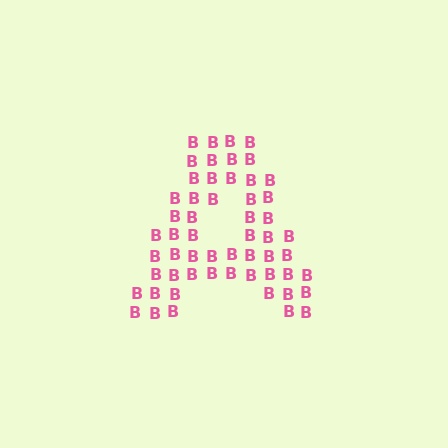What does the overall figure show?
The overall figure shows the letter A.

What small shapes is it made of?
It is made of small letter B's.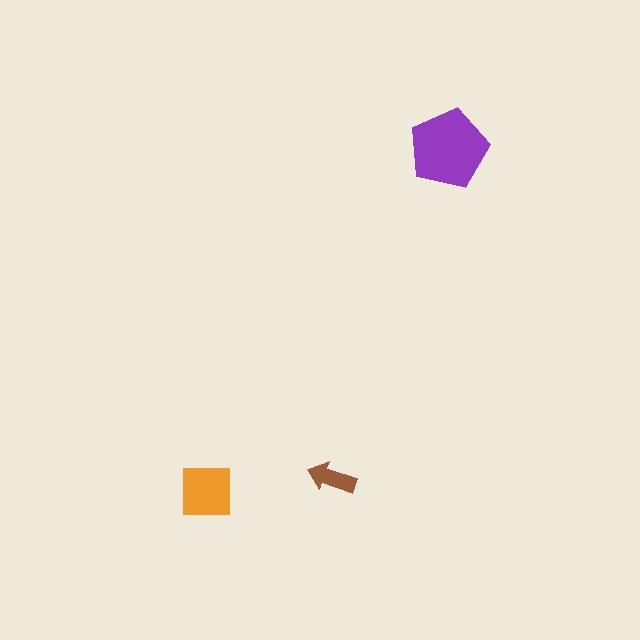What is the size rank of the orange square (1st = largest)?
2nd.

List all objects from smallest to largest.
The brown arrow, the orange square, the purple pentagon.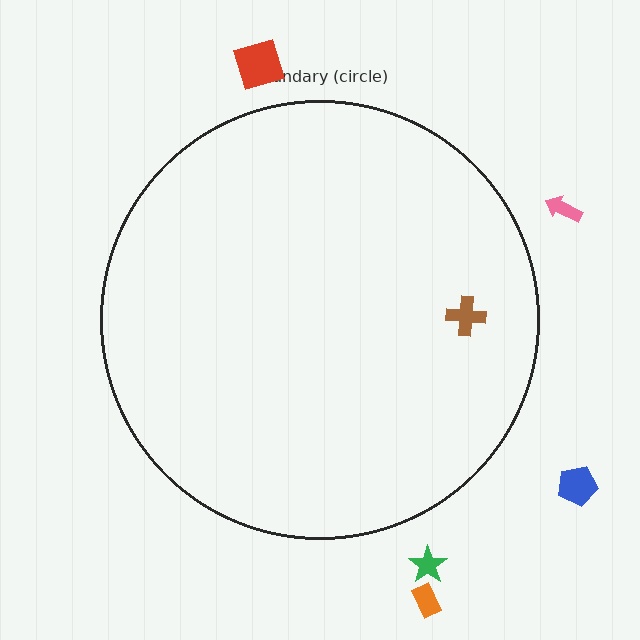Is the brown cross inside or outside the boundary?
Inside.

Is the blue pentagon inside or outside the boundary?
Outside.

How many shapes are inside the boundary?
1 inside, 5 outside.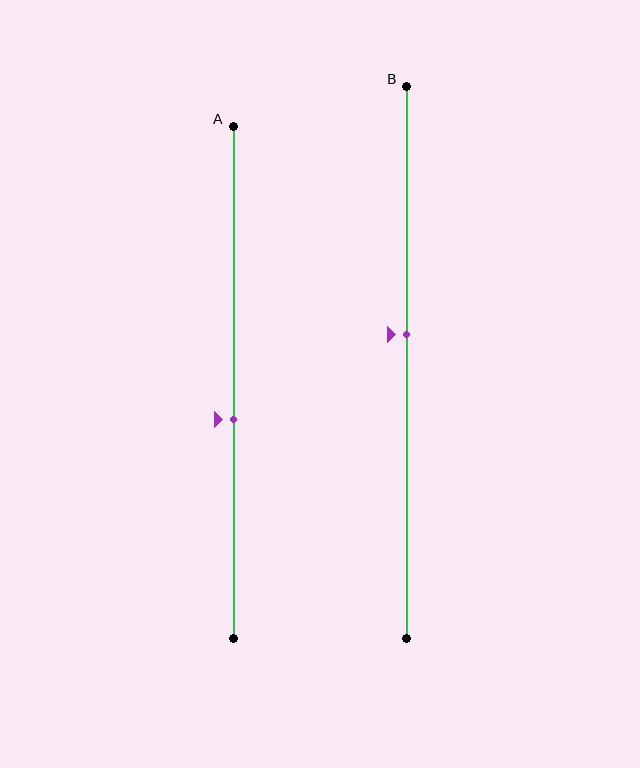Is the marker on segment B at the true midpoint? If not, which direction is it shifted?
No, the marker on segment B is shifted upward by about 5% of the segment length.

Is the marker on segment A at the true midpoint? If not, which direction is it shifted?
No, the marker on segment A is shifted downward by about 7% of the segment length.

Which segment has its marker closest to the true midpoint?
Segment B has its marker closest to the true midpoint.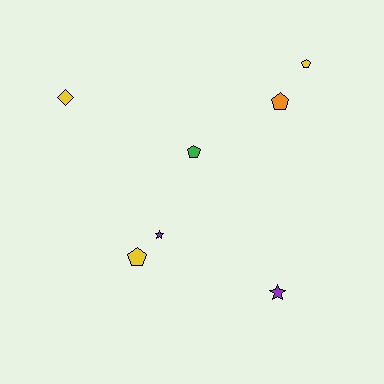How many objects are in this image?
There are 7 objects.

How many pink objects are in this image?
There are no pink objects.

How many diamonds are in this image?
There is 1 diamond.